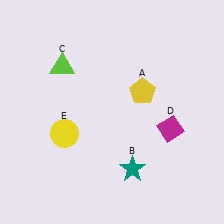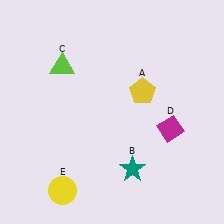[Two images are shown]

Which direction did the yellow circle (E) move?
The yellow circle (E) moved down.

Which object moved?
The yellow circle (E) moved down.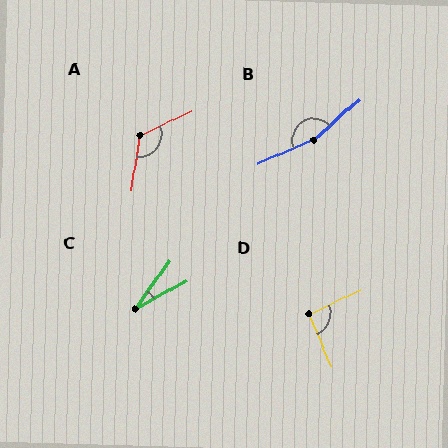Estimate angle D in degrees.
Approximately 92 degrees.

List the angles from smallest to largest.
C (26°), D (92°), A (124°), B (162°).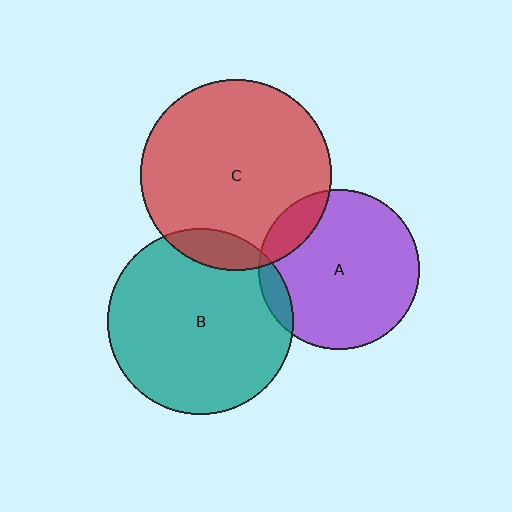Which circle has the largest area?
Circle C (red).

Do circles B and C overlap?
Yes.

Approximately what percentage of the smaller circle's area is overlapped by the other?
Approximately 10%.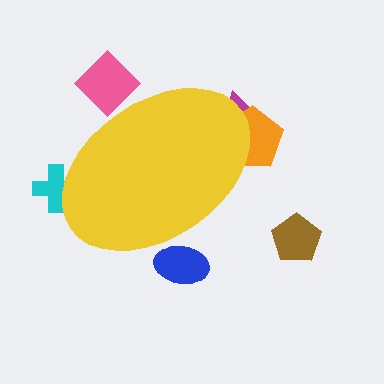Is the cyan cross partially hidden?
Yes, the cyan cross is partially hidden behind the yellow ellipse.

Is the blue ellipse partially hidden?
Yes, the blue ellipse is partially hidden behind the yellow ellipse.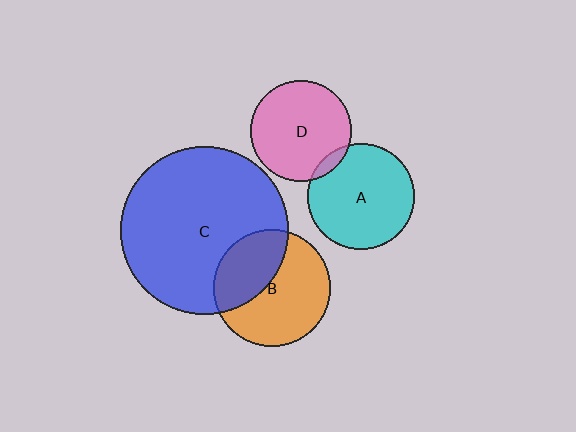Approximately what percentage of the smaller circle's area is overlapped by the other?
Approximately 5%.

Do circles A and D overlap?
Yes.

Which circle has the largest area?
Circle C (blue).